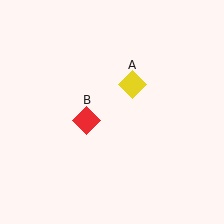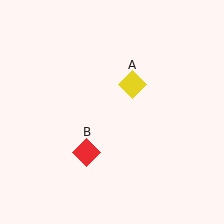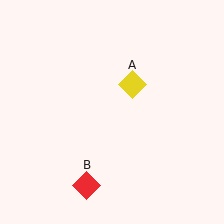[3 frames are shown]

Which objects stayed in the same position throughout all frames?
Yellow diamond (object A) remained stationary.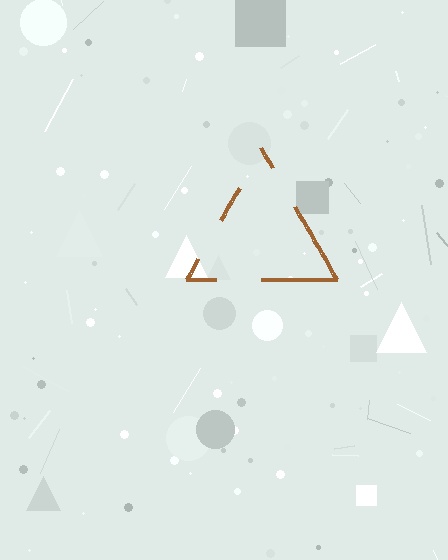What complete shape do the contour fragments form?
The contour fragments form a triangle.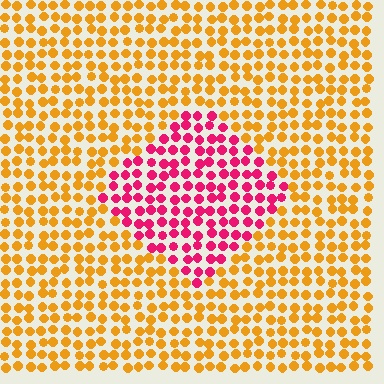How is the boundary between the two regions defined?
The boundary is defined purely by a slight shift in hue (about 63 degrees). Spacing, size, and orientation are identical on both sides.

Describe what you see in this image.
The image is filled with small orange elements in a uniform arrangement. A diamond-shaped region is visible where the elements are tinted to a slightly different hue, forming a subtle color boundary.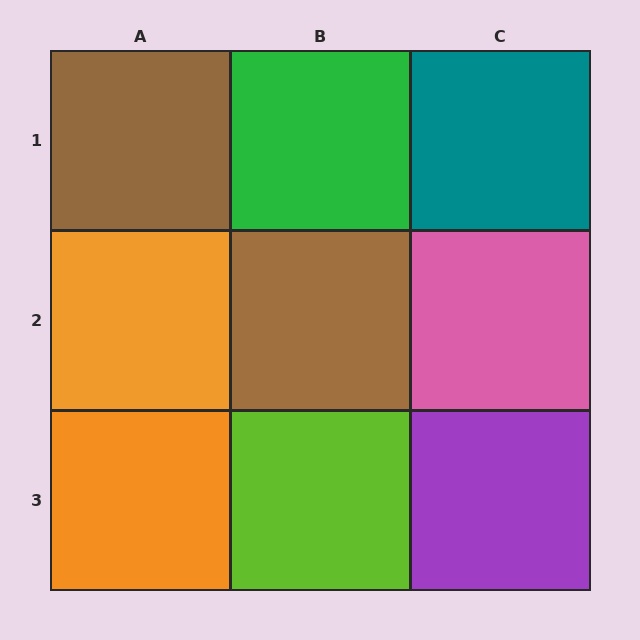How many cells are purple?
1 cell is purple.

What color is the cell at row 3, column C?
Purple.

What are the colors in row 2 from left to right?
Orange, brown, pink.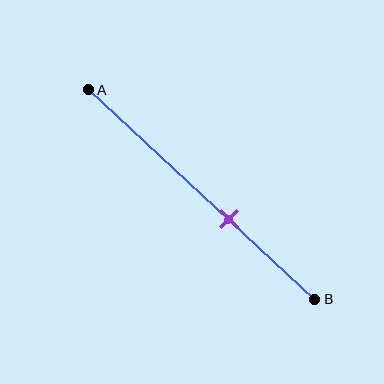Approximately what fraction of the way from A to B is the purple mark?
The purple mark is approximately 60% of the way from A to B.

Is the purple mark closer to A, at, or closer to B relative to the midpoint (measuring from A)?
The purple mark is closer to point B than the midpoint of segment AB.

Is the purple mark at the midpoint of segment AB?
No, the mark is at about 60% from A, not at the 50% midpoint.